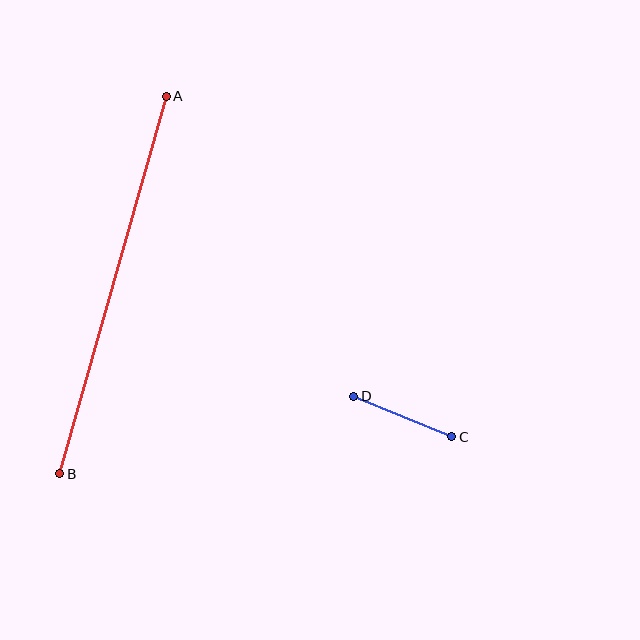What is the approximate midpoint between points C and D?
The midpoint is at approximately (403, 416) pixels.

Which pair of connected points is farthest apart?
Points A and B are farthest apart.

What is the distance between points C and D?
The distance is approximately 106 pixels.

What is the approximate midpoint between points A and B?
The midpoint is at approximately (113, 285) pixels.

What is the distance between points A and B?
The distance is approximately 392 pixels.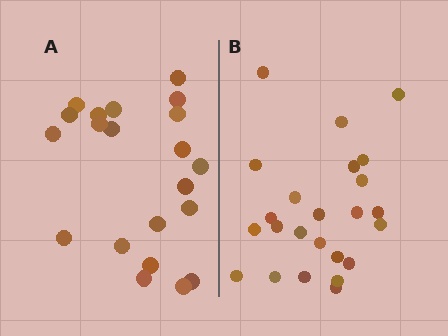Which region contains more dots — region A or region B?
Region B (the right region) has more dots.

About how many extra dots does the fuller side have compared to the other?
Region B has just a few more — roughly 2 or 3 more dots than region A.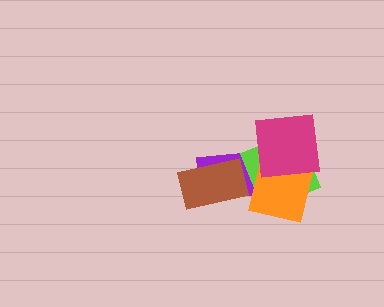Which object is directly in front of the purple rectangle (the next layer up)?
The brown rectangle is directly in front of the purple rectangle.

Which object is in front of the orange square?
The magenta square is in front of the orange square.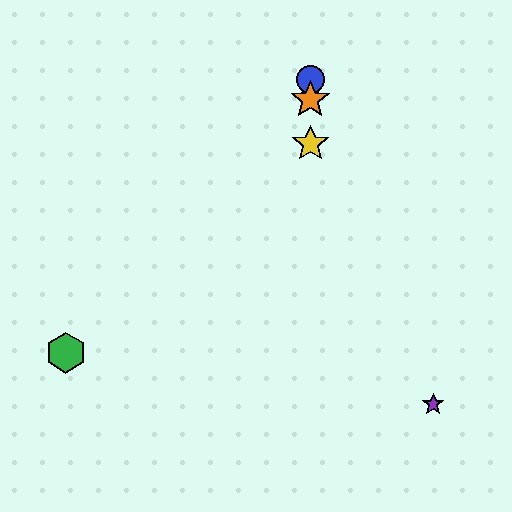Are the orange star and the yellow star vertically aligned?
Yes, both are at x≈310.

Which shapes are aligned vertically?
The red star, the blue circle, the yellow star, the orange star are aligned vertically.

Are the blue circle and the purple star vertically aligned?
No, the blue circle is at x≈310 and the purple star is at x≈433.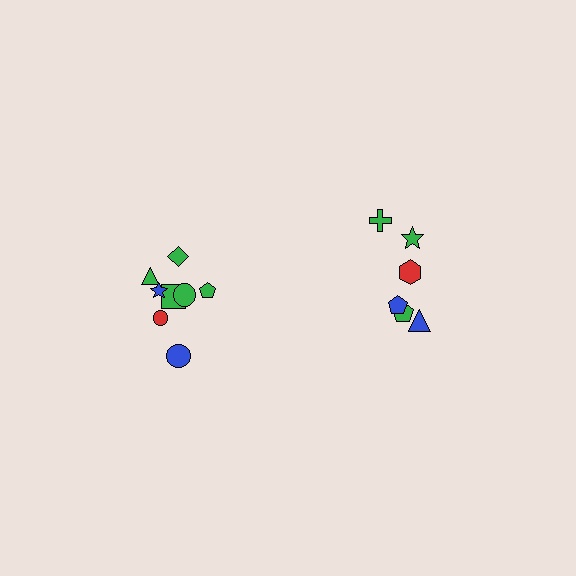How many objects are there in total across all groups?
There are 14 objects.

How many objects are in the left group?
There are 8 objects.